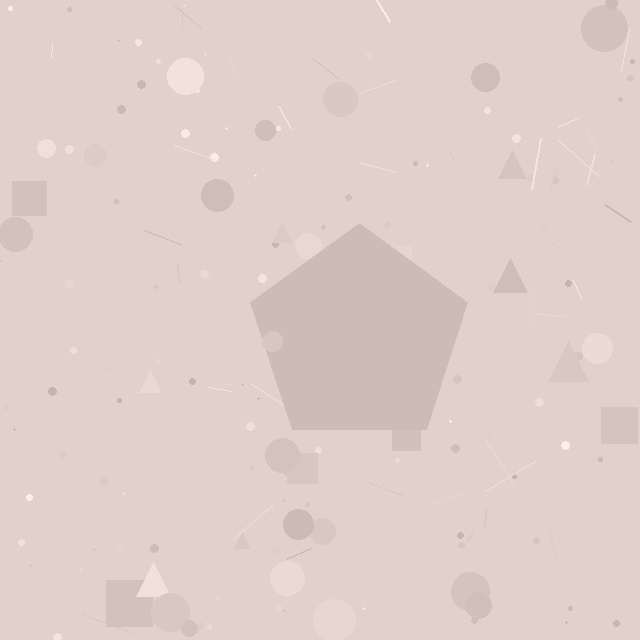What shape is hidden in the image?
A pentagon is hidden in the image.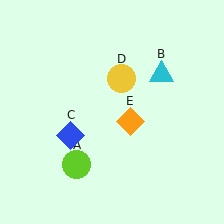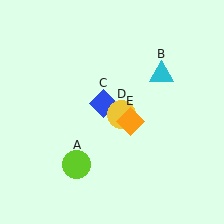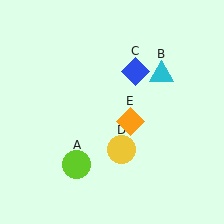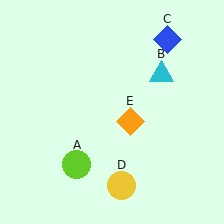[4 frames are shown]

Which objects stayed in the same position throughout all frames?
Lime circle (object A) and cyan triangle (object B) and orange diamond (object E) remained stationary.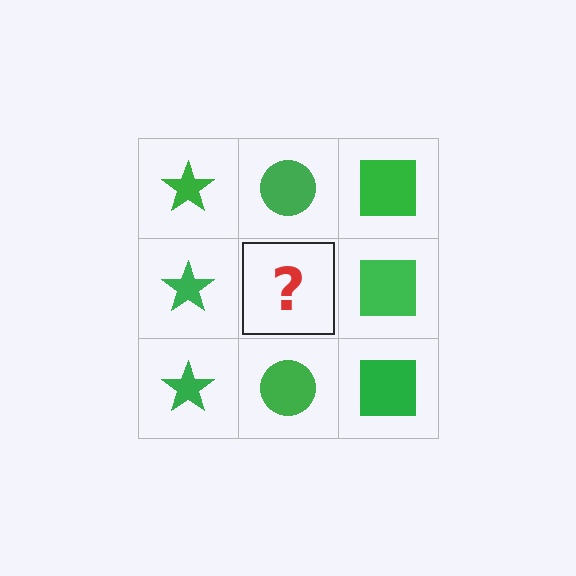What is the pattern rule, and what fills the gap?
The rule is that each column has a consistent shape. The gap should be filled with a green circle.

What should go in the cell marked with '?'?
The missing cell should contain a green circle.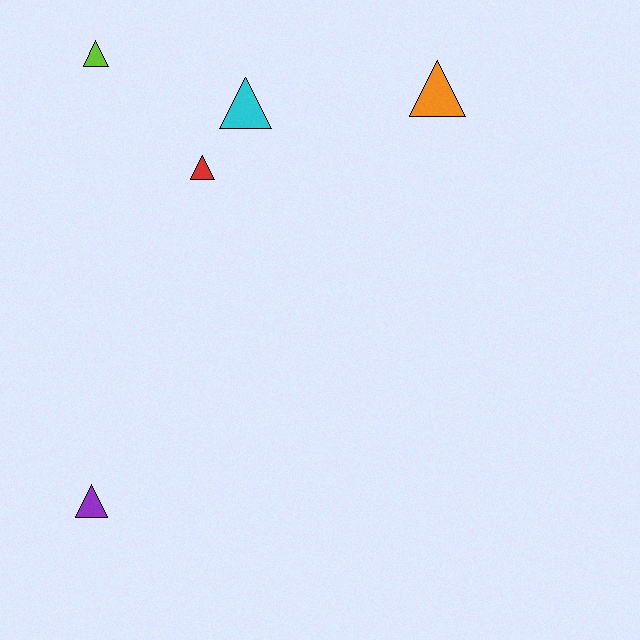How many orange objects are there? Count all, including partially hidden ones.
There is 1 orange object.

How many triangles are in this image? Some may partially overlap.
There are 5 triangles.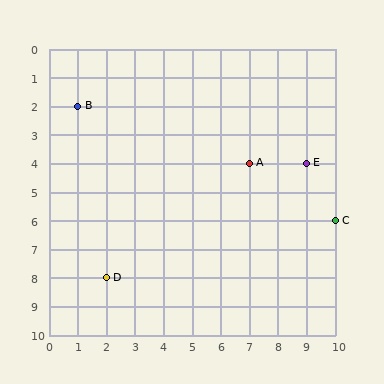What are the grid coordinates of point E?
Point E is at grid coordinates (9, 4).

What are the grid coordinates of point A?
Point A is at grid coordinates (7, 4).